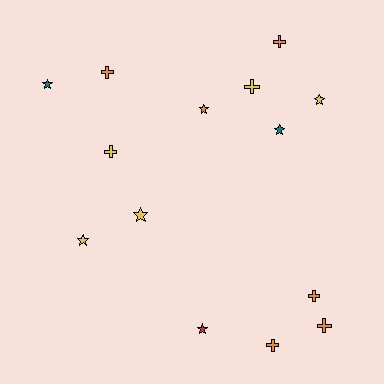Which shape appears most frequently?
Cross, with 7 objects.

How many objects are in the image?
There are 14 objects.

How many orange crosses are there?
There are 5 orange crosses.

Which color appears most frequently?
Orange, with 6 objects.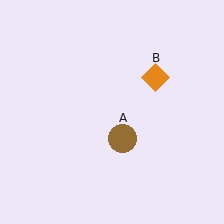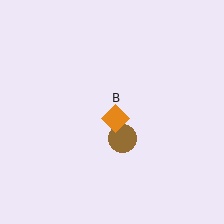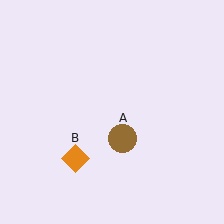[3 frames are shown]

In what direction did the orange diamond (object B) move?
The orange diamond (object B) moved down and to the left.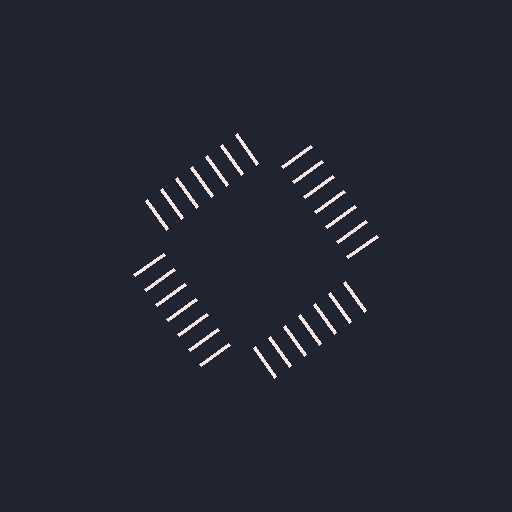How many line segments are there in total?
28 — 7 along each of the 4 edges.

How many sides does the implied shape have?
4 sides — the line-ends trace a square.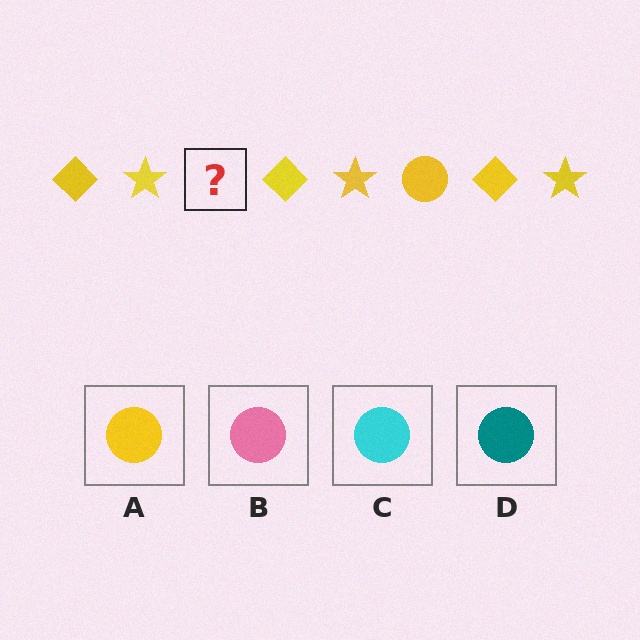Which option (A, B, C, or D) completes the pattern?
A.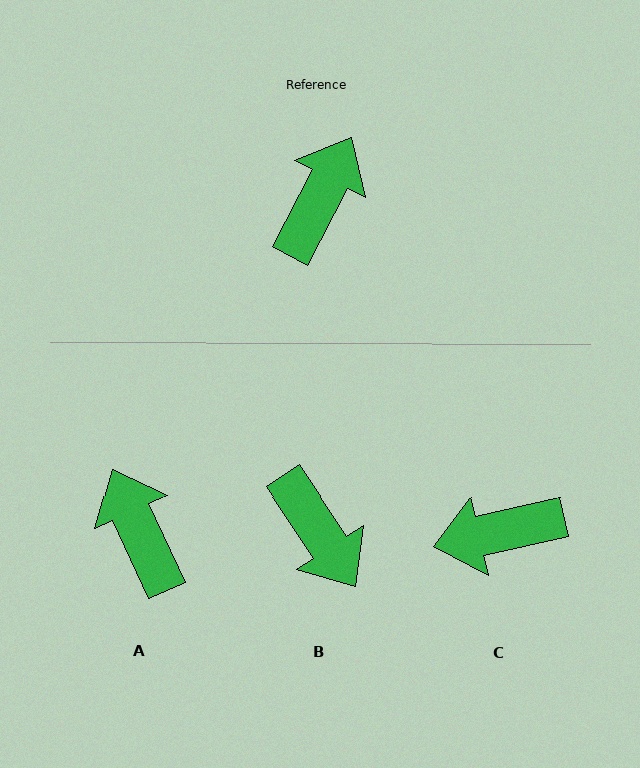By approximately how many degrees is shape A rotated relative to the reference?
Approximately 53 degrees counter-clockwise.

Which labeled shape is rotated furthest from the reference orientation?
C, about 130 degrees away.